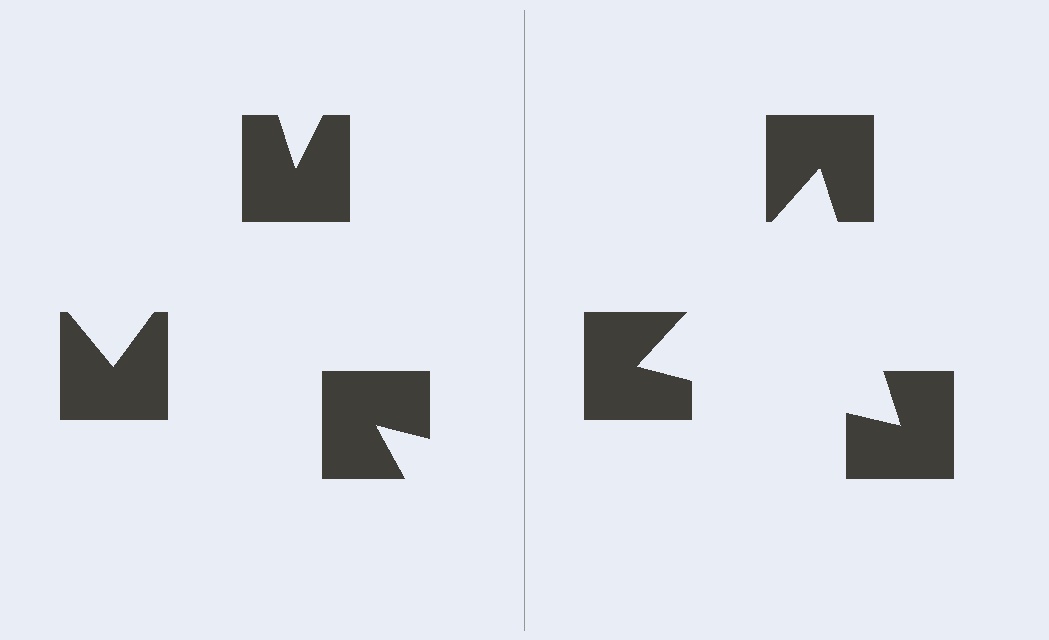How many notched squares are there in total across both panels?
6 — 3 on each side.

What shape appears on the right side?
An illusory triangle.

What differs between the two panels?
The notched squares are positioned identically on both sides; only the wedge orientations differ. On the right they align to a triangle; on the left they are misaligned.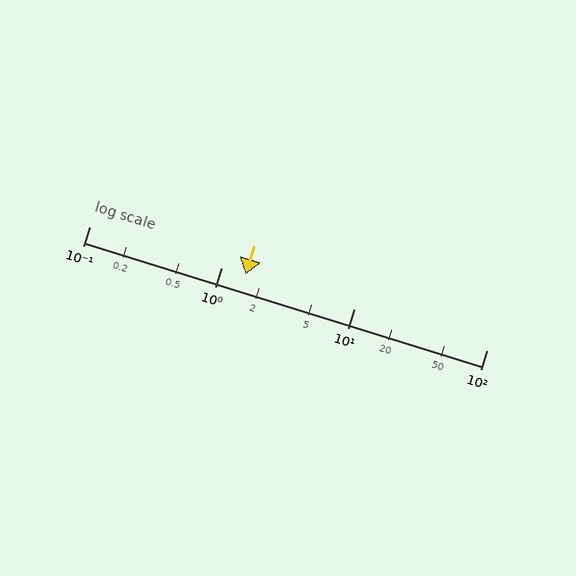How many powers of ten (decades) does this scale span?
The scale spans 3 decades, from 0.1 to 100.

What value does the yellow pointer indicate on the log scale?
The pointer indicates approximately 1.5.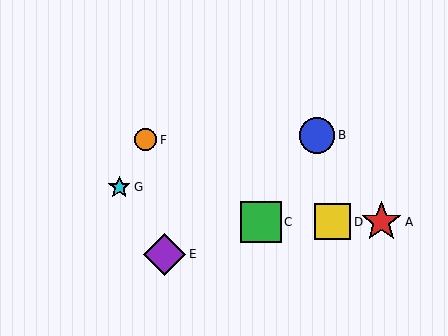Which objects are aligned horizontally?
Objects A, C, D are aligned horizontally.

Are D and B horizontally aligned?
No, D is at y≈222 and B is at y≈135.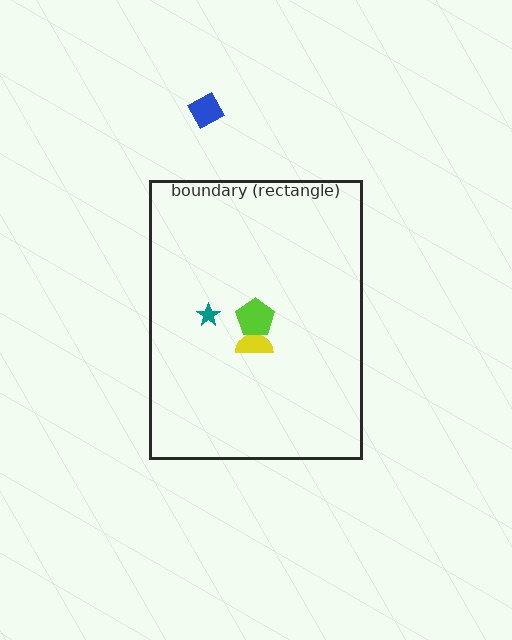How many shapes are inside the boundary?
3 inside, 1 outside.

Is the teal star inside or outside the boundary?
Inside.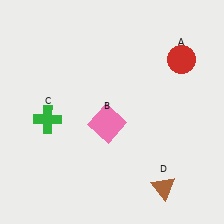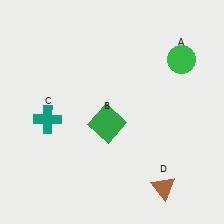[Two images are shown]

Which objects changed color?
A changed from red to green. B changed from pink to green. C changed from green to teal.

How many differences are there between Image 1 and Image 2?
There are 3 differences between the two images.